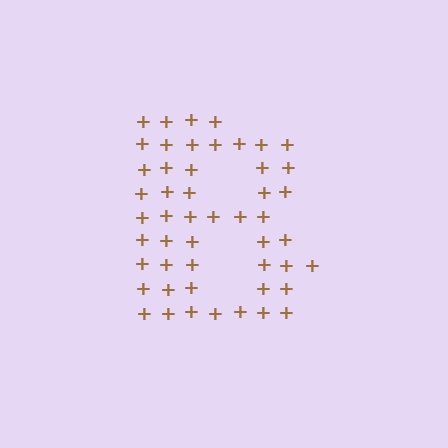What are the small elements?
The small elements are plus signs.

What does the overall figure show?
The overall figure shows the letter B.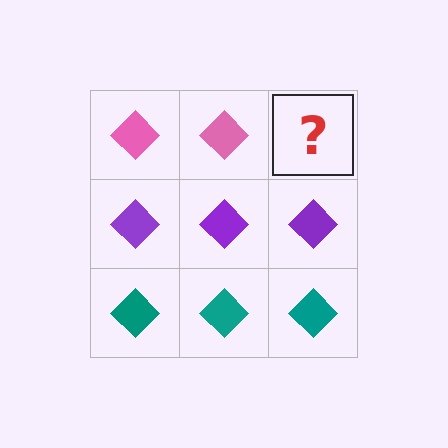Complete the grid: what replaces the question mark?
The question mark should be replaced with a pink diamond.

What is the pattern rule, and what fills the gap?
The rule is that each row has a consistent color. The gap should be filled with a pink diamond.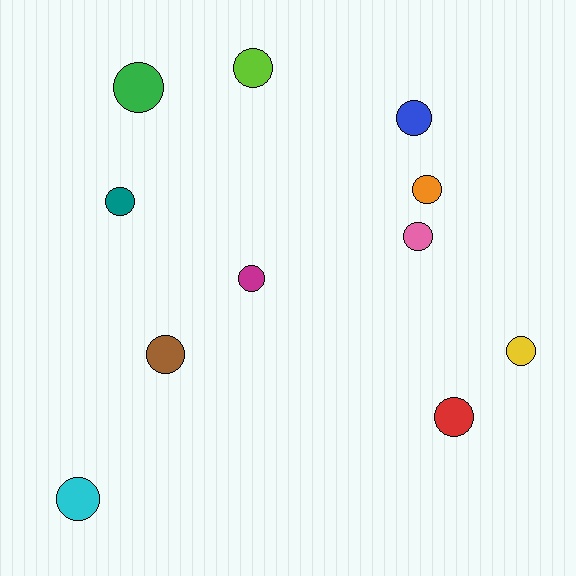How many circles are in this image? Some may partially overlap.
There are 11 circles.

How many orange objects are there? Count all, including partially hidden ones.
There is 1 orange object.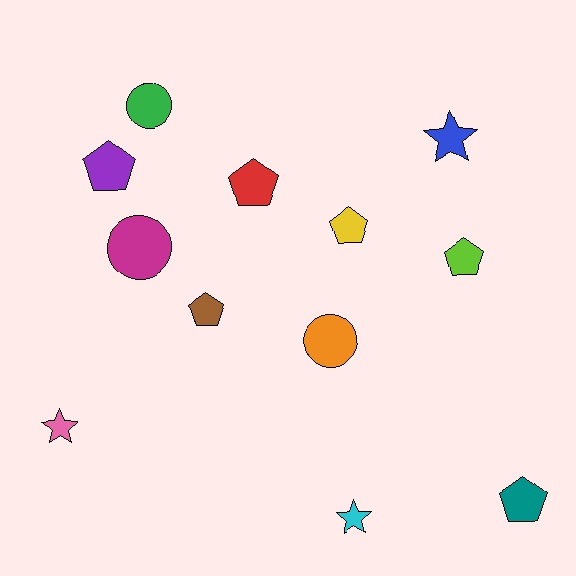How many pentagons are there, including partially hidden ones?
There are 6 pentagons.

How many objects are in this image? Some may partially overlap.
There are 12 objects.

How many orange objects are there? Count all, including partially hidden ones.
There is 1 orange object.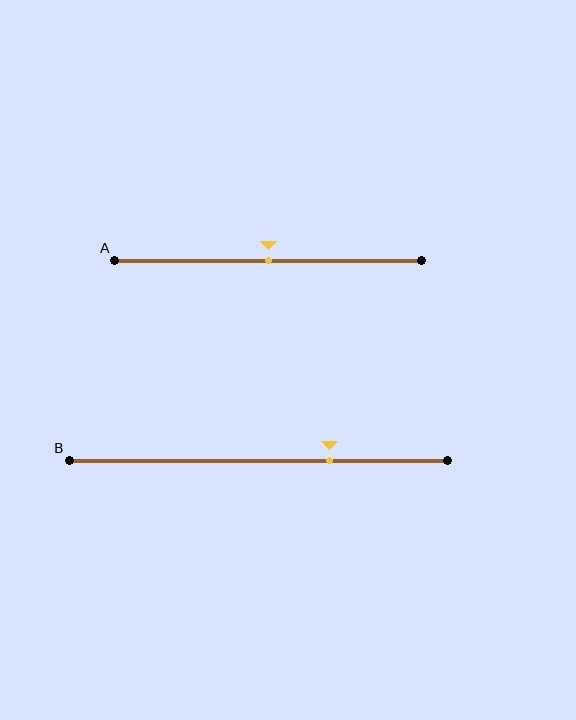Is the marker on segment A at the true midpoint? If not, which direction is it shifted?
Yes, the marker on segment A is at the true midpoint.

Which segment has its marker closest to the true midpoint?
Segment A has its marker closest to the true midpoint.